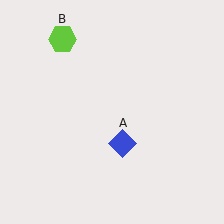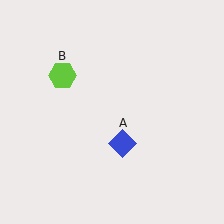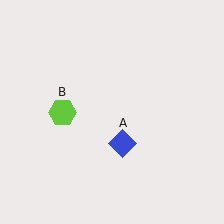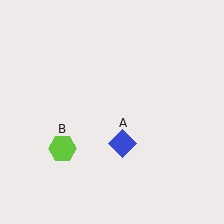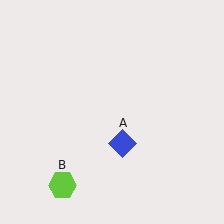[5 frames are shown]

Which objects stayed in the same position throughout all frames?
Blue diamond (object A) remained stationary.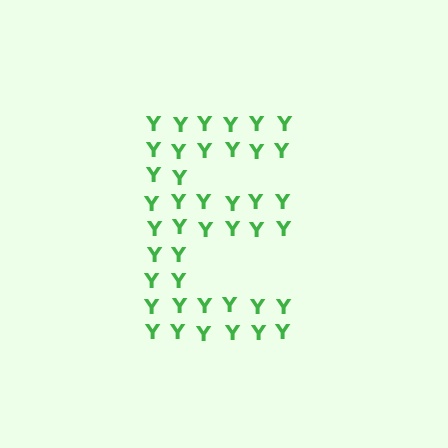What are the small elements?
The small elements are letter Y's.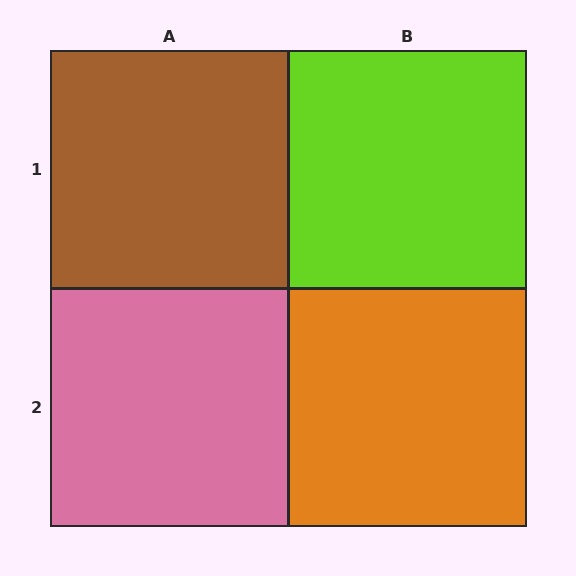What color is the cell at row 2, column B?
Orange.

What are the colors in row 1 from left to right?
Brown, lime.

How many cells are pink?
1 cell is pink.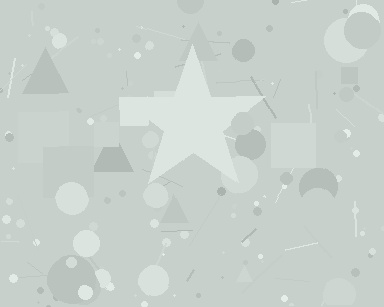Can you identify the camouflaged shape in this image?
The camouflaged shape is a star.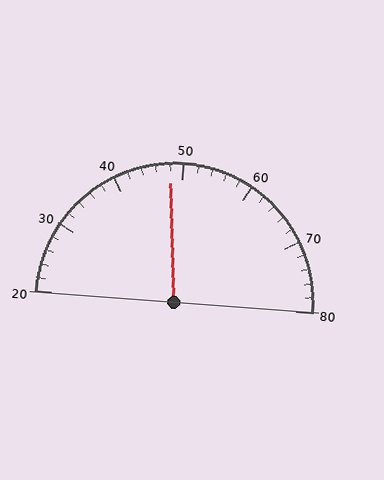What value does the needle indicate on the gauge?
The needle indicates approximately 48.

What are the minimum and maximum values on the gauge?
The gauge ranges from 20 to 80.